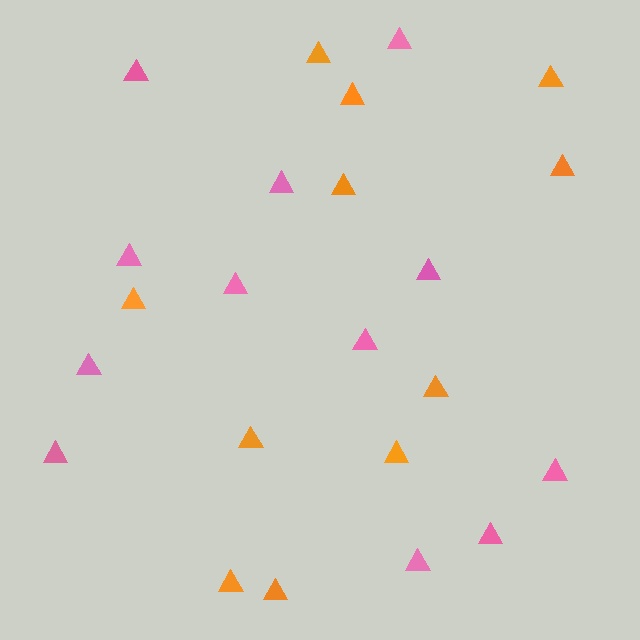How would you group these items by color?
There are 2 groups: one group of pink triangles (12) and one group of orange triangles (11).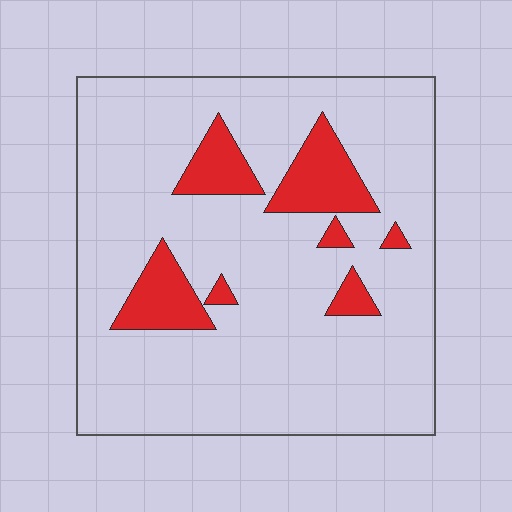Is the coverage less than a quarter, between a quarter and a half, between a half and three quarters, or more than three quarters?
Less than a quarter.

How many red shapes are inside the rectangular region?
7.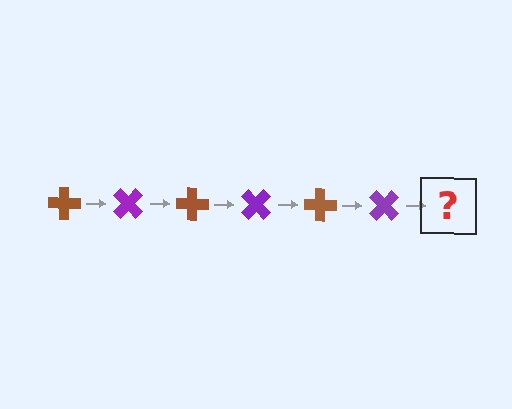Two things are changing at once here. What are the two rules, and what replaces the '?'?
The two rules are that it rotates 45 degrees each step and the color cycles through brown and purple. The '?' should be a brown cross, rotated 270 degrees from the start.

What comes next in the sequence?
The next element should be a brown cross, rotated 270 degrees from the start.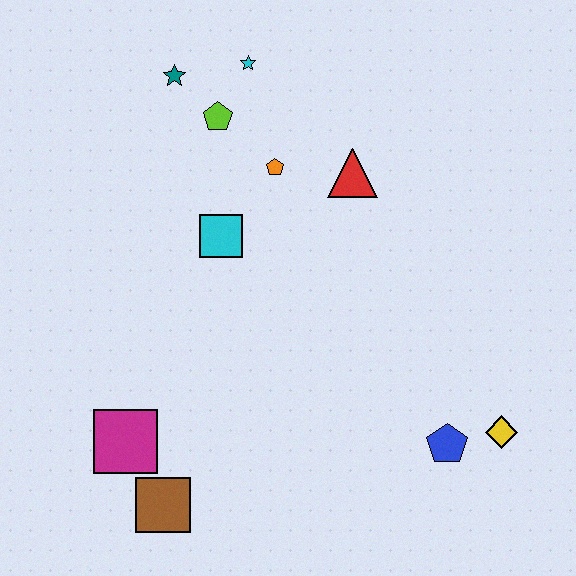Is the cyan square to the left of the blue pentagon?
Yes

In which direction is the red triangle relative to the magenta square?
The red triangle is above the magenta square.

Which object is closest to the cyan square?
The orange pentagon is closest to the cyan square.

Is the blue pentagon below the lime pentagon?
Yes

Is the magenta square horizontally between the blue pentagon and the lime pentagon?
No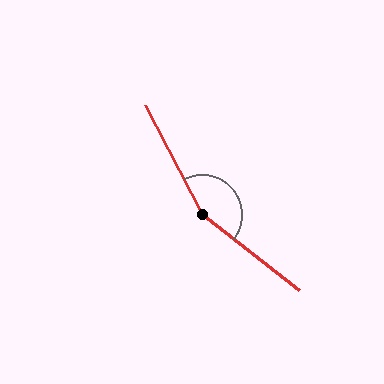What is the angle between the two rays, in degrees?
Approximately 156 degrees.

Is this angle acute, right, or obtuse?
It is obtuse.